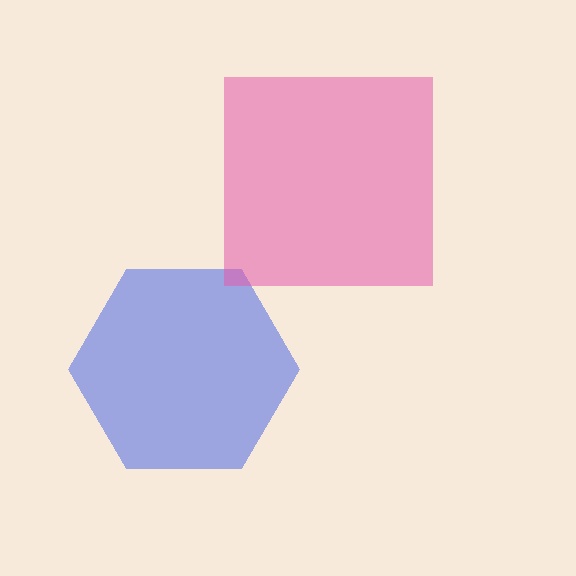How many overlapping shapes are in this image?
There are 2 overlapping shapes in the image.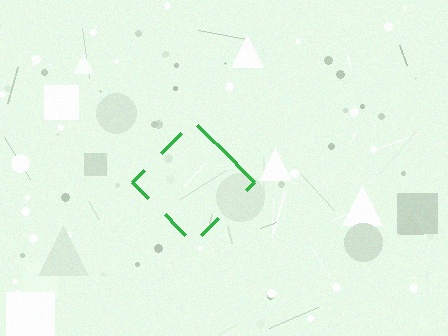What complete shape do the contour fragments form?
The contour fragments form a diamond.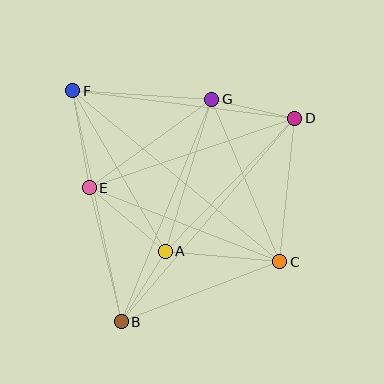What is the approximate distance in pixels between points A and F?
The distance between A and F is approximately 185 pixels.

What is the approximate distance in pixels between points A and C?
The distance between A and C is approximately 115 pixels.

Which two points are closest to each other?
Points A and B are closest to each other.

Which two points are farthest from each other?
Points C and F are farthest from each other.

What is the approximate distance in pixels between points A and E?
The distance between A and E is approximately 99 pixels.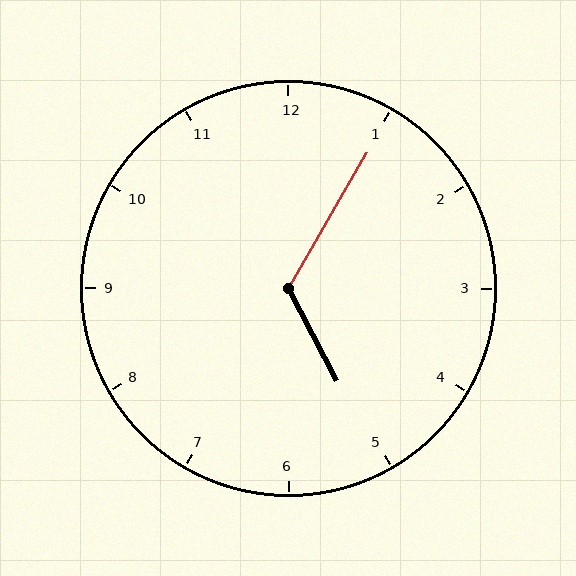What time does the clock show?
5:05.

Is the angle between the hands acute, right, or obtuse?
It is obtuse.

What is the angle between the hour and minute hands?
Approximately 122 degrees.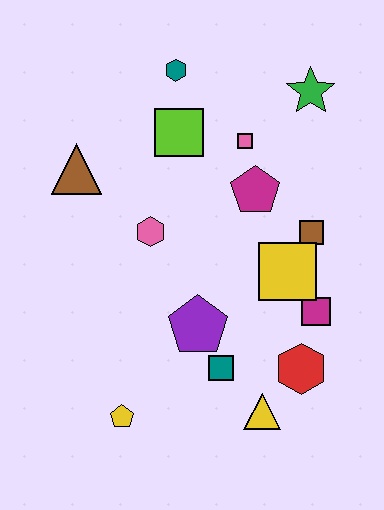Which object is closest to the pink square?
The magenta pentagon is closest to the pink square.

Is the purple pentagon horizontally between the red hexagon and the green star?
No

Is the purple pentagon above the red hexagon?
Yes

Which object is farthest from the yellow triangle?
The teal hexagon is farthest from the yellow triangle.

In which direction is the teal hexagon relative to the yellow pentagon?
The teal hexagon is above the yellow pentagon.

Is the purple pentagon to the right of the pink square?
No